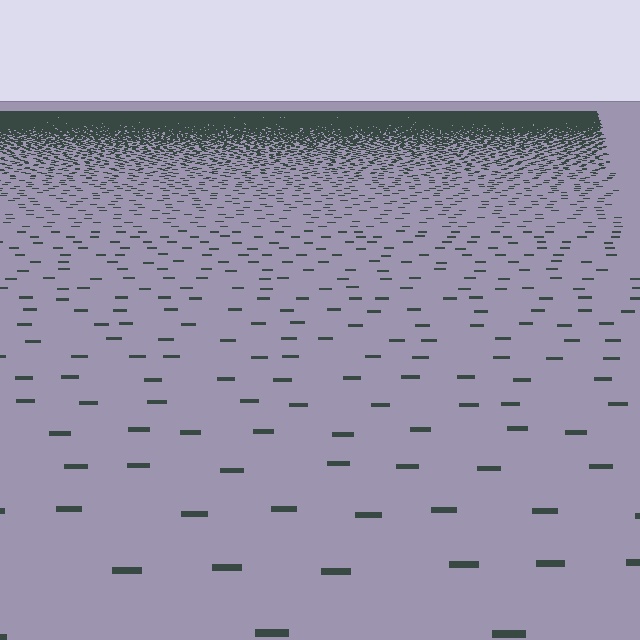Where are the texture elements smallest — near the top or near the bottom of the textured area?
Near the top.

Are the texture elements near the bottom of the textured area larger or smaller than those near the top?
Larger. Near the bottom, elements are closer to the viewer and appear at a bigger on-screen size.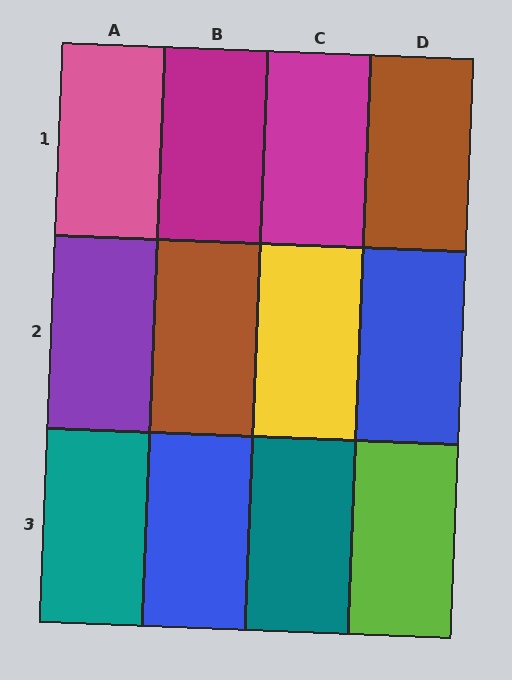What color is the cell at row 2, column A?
Purple.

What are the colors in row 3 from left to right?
Teal, blue, teal, lime.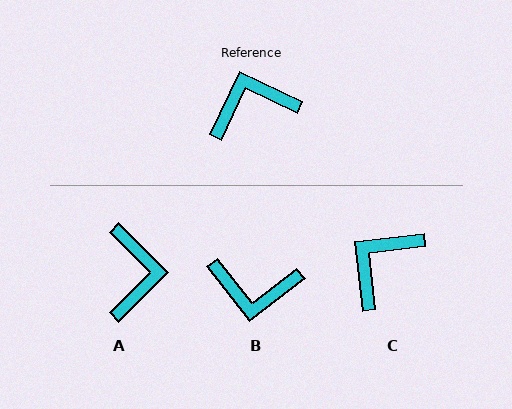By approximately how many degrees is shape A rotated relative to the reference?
Approximately 109 degrees clockwise.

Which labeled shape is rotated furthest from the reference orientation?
B, about 154 degrees away.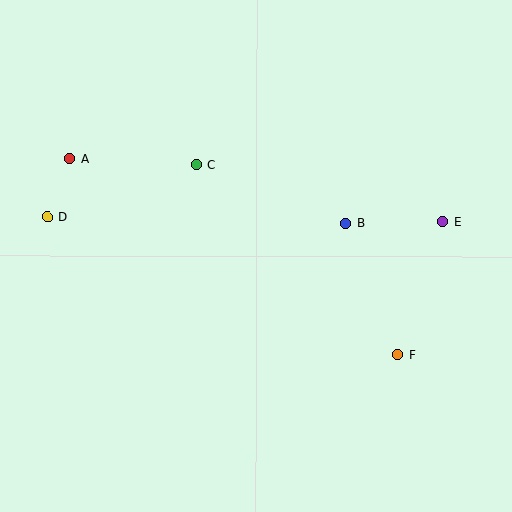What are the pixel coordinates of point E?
Point E is at (443, 222).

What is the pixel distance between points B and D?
The distance between B and D is 299 pixels.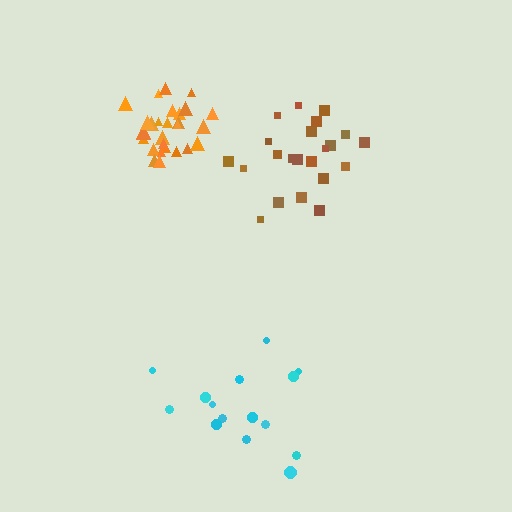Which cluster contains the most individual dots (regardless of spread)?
Orange (29).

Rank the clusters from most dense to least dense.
orange, brown, cyan.